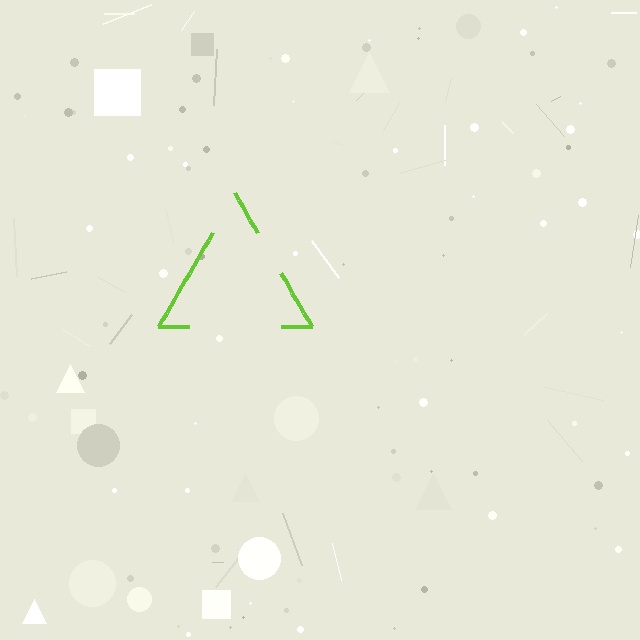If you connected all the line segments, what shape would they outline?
They would outline a triangle.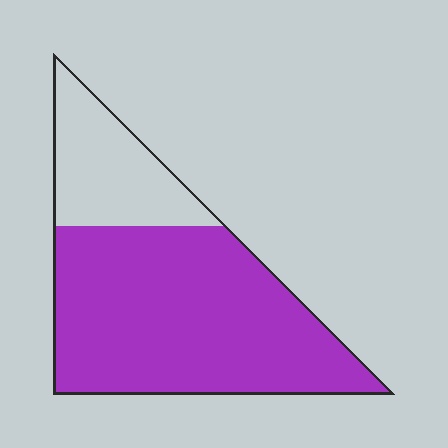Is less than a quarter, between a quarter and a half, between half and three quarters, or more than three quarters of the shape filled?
Between half and three quarters.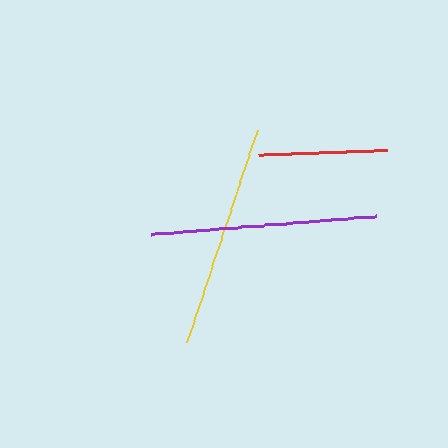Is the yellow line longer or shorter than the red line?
The yellow line is longer than the red line.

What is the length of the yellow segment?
The yellow segment is approximately 224 pixels long.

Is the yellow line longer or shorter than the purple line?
The purple line is longer than the yellow line.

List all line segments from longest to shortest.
From longest to shortest: purple, yellow, red.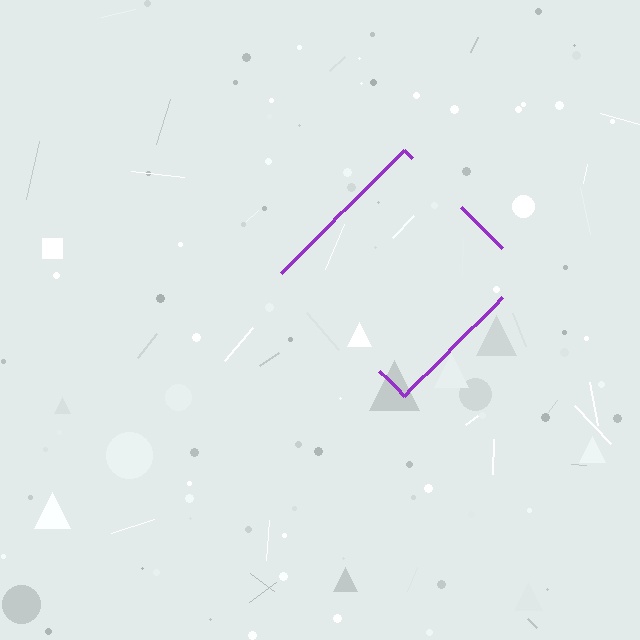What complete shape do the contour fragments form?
The contour fragments form a diamond.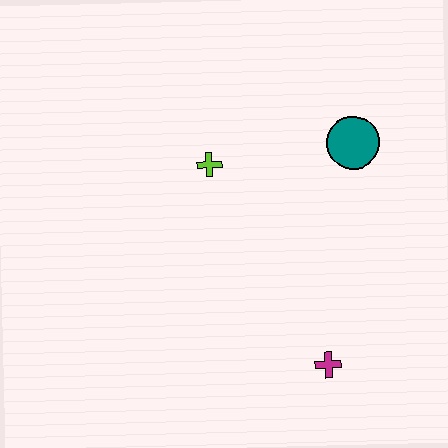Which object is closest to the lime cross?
The teal circle is closest to the lime cross.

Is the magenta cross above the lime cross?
No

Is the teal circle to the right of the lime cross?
Yes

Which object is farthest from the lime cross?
The magenta cross is farthest from the lime cross.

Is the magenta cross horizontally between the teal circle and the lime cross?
Yes